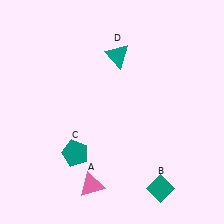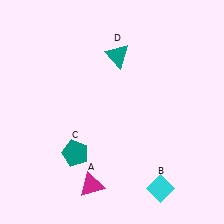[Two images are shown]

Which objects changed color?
A changed from pink to magenta. B changed from teal to cyan.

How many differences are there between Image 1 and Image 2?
There are 2 differences between the two images.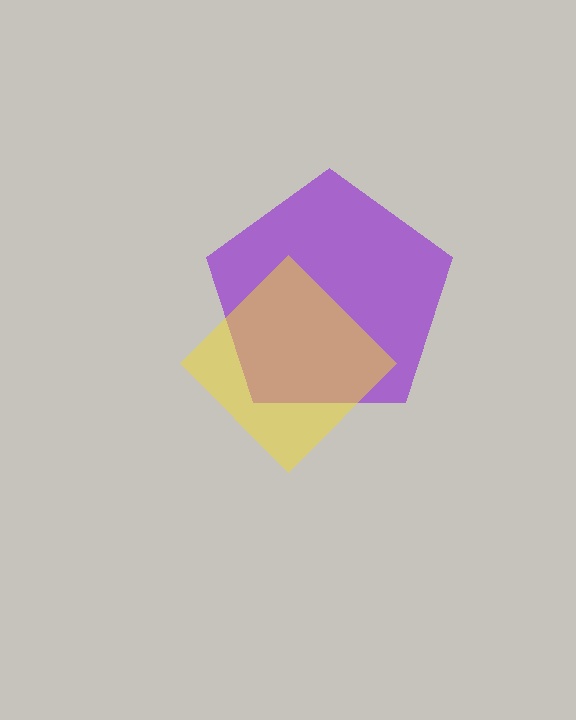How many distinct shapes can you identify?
There are 2 distinct shapes: a purple pentagon, a yellow diamond.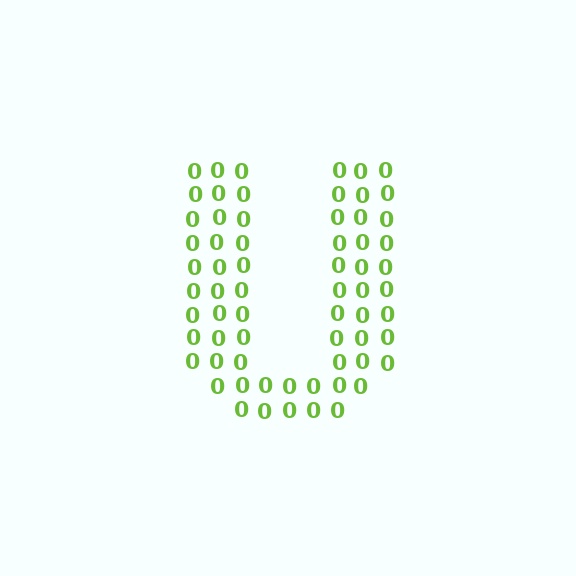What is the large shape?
The large shape is the letter U.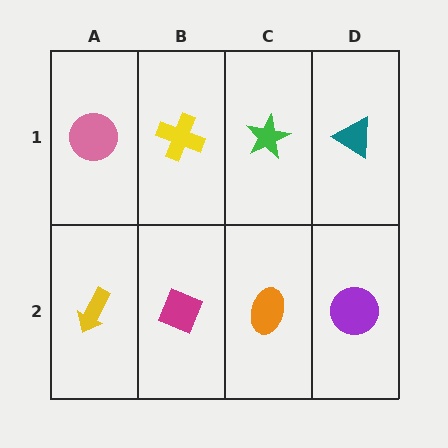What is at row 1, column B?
A yellow cross.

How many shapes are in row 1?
4 shapes.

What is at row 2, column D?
A purple circle.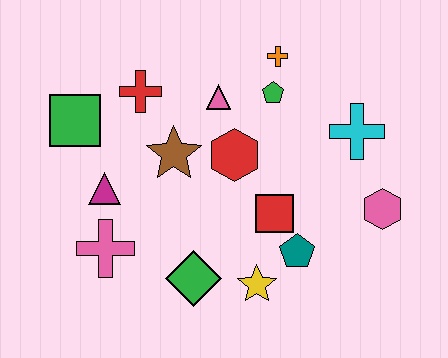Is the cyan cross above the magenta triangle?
Yes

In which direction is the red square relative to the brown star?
The red square is to the right of the brown star.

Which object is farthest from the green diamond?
The orange cross is farthest from the green diamond.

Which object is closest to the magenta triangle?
The pink cross is closest to the magenta triangle.